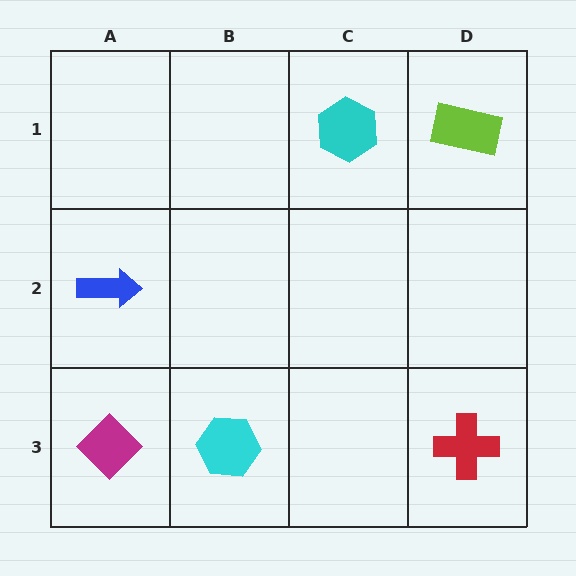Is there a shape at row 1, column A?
No, that cell is empty.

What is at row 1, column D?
A lime rectangle.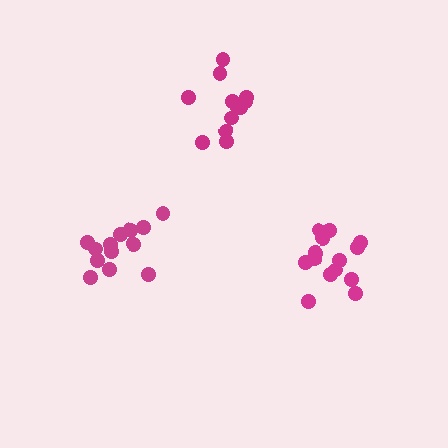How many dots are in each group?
Group 1: 12 dots, Group 2: 14 dots, Group 3: 13 dots (39 total).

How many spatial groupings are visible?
There are 3 spatial groupings.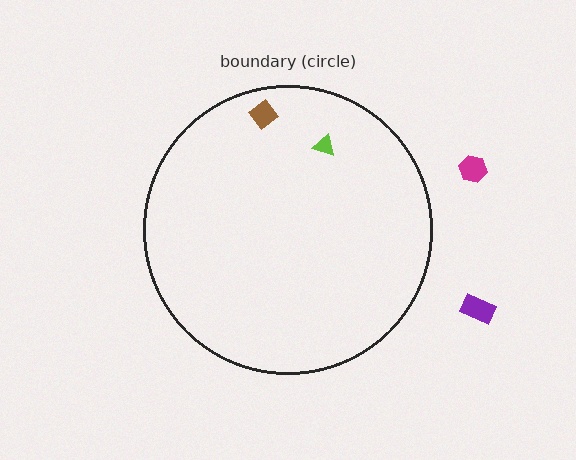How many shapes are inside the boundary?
2 inside, 2 outside.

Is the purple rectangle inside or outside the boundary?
Outside.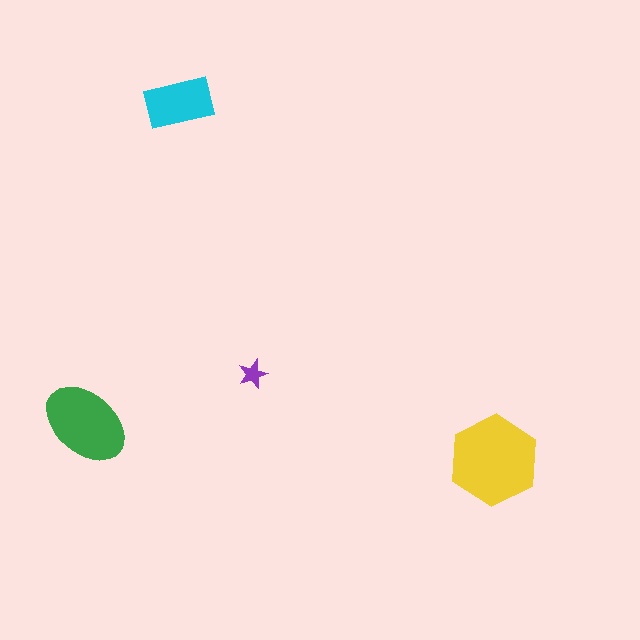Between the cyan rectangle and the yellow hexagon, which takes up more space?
The yellow hexagon.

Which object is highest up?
The cyan rectangle is topmost.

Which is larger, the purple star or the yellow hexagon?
The yellow hexagon.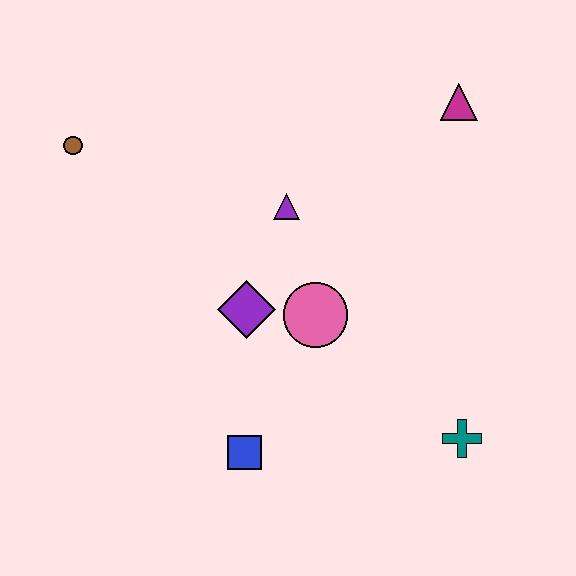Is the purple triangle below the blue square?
No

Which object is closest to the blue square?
The purple diamond is closest to the blue square.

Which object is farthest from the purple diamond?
The magenta triangle is farthest from the purple diamond.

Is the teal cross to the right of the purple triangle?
Yes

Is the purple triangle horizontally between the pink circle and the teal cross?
No